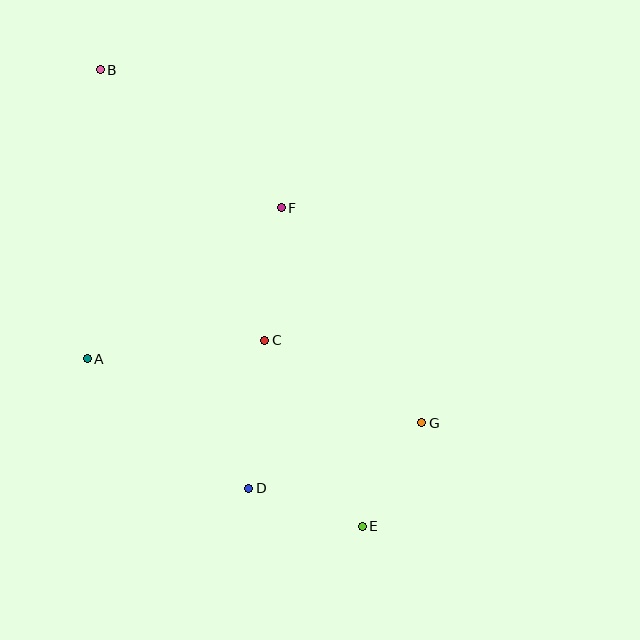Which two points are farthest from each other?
Points B and E are farthest from each other.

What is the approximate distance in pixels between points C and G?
The distance between C and G is approximately 177 pixels.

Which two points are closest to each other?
Points D and E are closest to each other.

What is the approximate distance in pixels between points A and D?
The distance between A and D is approximately 207 pixels.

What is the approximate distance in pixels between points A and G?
The distance between A and G is approximately 341 pixels.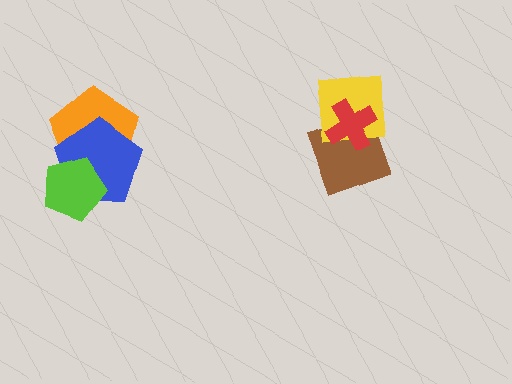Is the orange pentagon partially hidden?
Yes, it is partially covered by another shape.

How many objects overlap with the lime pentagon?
2 objects overlap with the lime pentagon.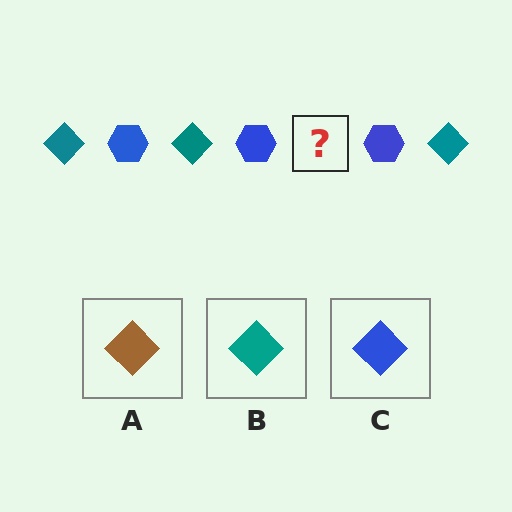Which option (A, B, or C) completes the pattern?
B.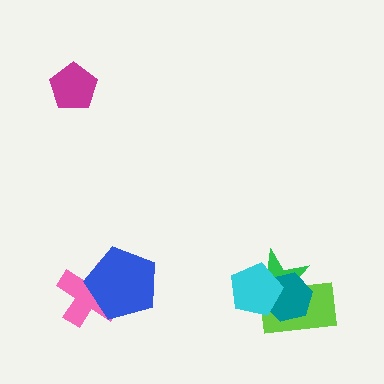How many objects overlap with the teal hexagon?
3 objects overlap with the teal hexagon.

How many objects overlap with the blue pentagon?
1 object overlaps with the blue pentagon.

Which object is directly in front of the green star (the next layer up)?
The lime rectangle is directly in front of the green star.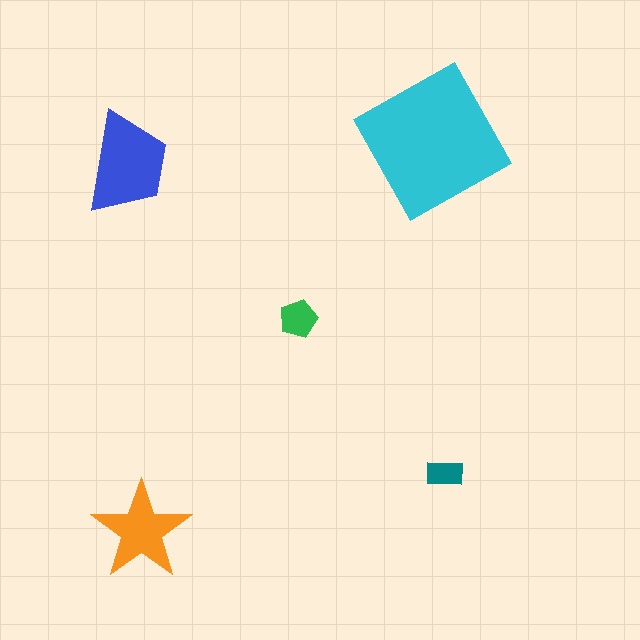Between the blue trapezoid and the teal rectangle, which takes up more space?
The blue trapezoid.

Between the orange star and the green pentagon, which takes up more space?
The orange star.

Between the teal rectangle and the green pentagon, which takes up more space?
The green pentagon.